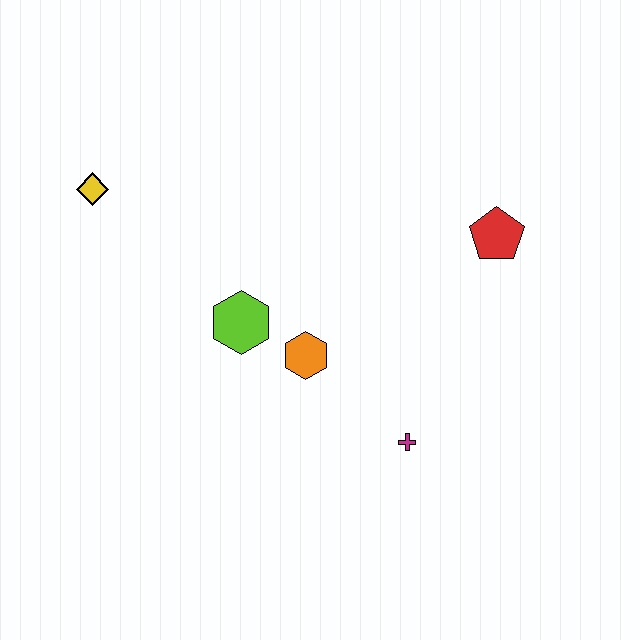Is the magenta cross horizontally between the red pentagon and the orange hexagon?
Yes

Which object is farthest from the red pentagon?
The yellow diamond is farthest from the red pentagon.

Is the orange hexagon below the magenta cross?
No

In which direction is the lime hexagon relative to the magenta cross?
The lime hexagon is to the left of the magenta cross.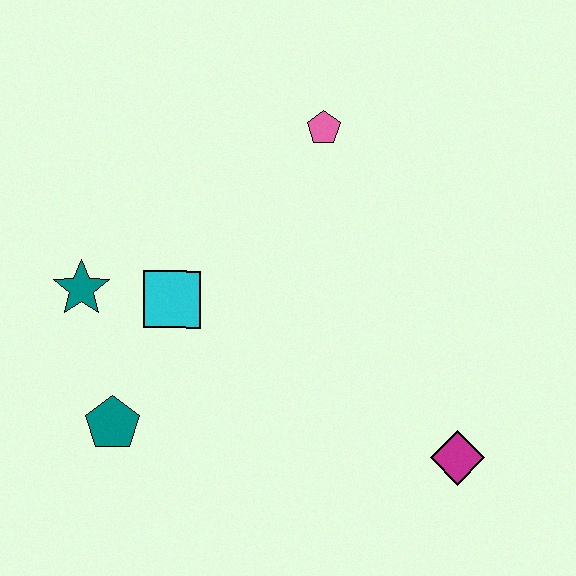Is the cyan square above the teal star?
No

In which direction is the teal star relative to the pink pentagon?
The teal star is to the left of the pink pentagon.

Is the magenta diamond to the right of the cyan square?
Yes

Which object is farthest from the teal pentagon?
The pink pentagon is farthest from the teal pentagon.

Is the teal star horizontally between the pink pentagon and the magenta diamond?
No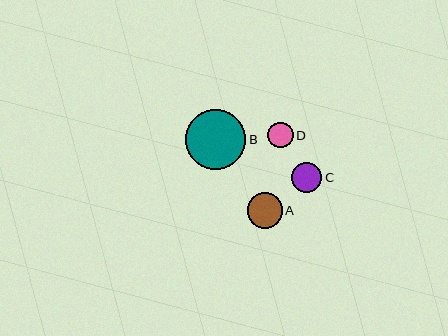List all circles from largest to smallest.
From largest to smallest: B, A, C, D.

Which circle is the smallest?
Circle D is the smallest with a size of approximately 26 pixels.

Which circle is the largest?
Circle B is the largest with a size of approximately 61 pixels.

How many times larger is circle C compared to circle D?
Circle C is approximately 1.2 times the size of circle D.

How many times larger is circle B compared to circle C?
Circle B is approximately 2.0 times the size of circle C.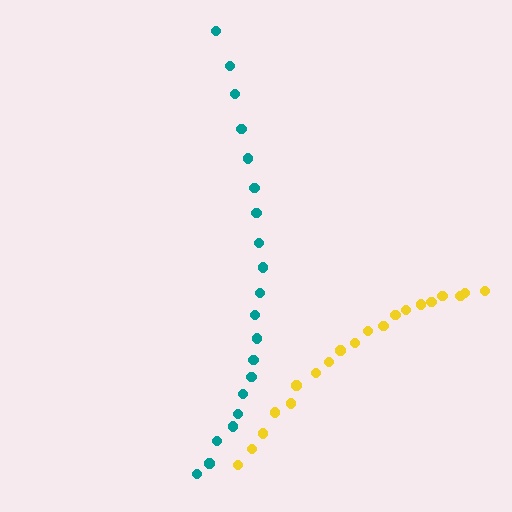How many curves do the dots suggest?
There are 2 distinct paths.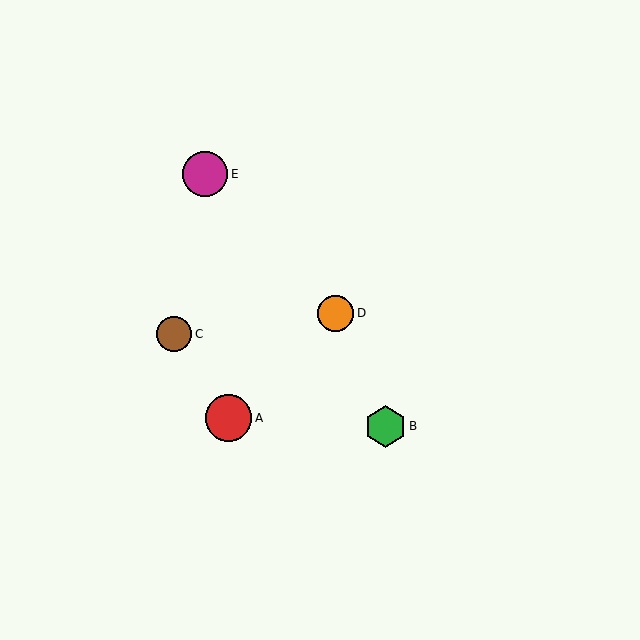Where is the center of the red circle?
The center of the red circle is at (229, 418).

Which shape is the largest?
The red circle (labeled A) is the largest.